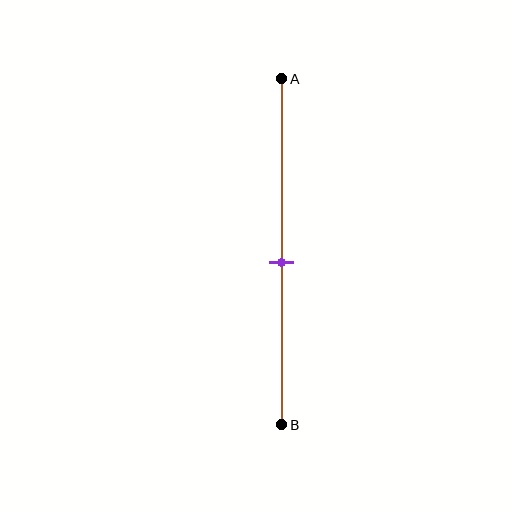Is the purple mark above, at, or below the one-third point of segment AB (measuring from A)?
The purple mark is below the one-third point of segment AB.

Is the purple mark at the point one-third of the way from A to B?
No, the mark is at about 55% from A, not at the 33% one-third point.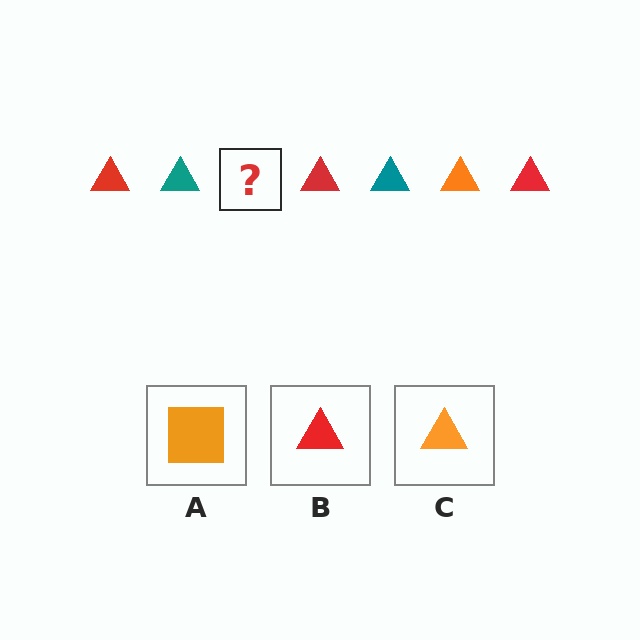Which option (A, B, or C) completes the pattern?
C.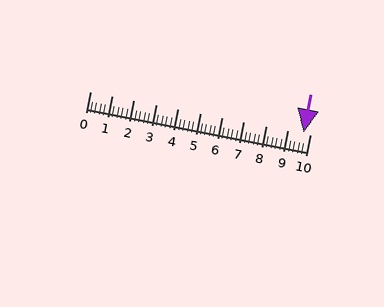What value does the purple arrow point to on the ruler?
The purple arrow points to approximately 9.7.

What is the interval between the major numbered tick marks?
The major tick marks are spaced 1 units apart.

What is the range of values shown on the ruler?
The ruler shows values from 0 to 10.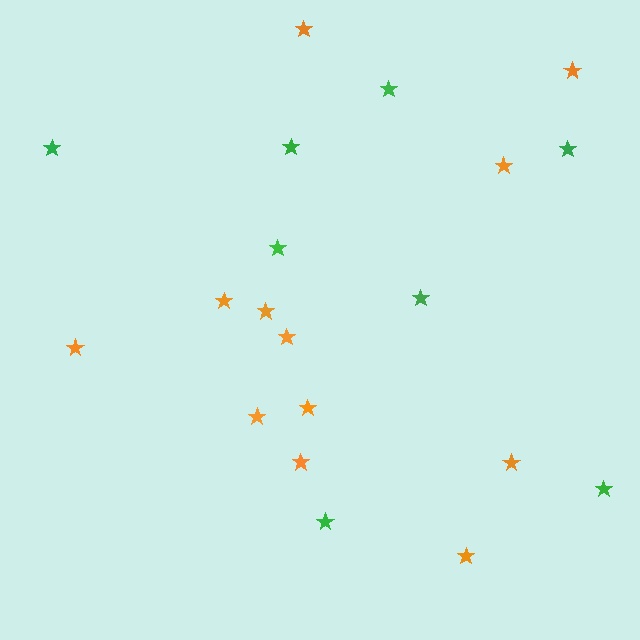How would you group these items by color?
There are 2 groups: one group of orange stars (12) and one group of green stars (8).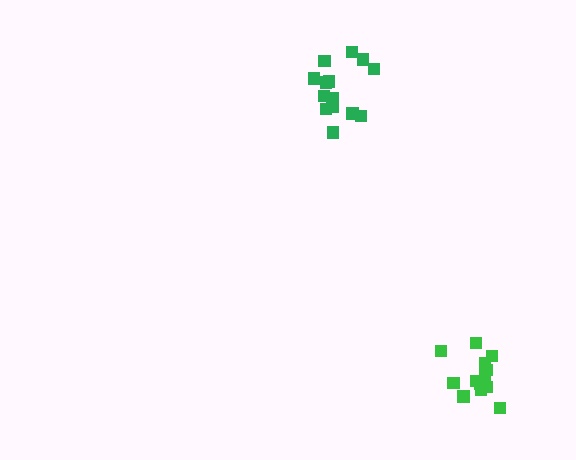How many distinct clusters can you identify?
There are 2 distinct clusters.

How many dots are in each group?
Group 1: 14 dots, Group 2: 13 dots (27 total).